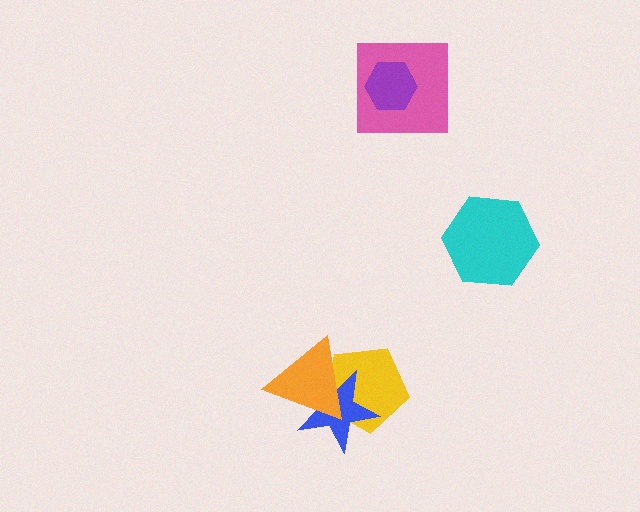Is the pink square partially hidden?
Yes, it is partially covered by another shape.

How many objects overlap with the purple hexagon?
1 object overlaps with the purple hexagon.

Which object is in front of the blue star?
The orange triangle is in front of the blue star.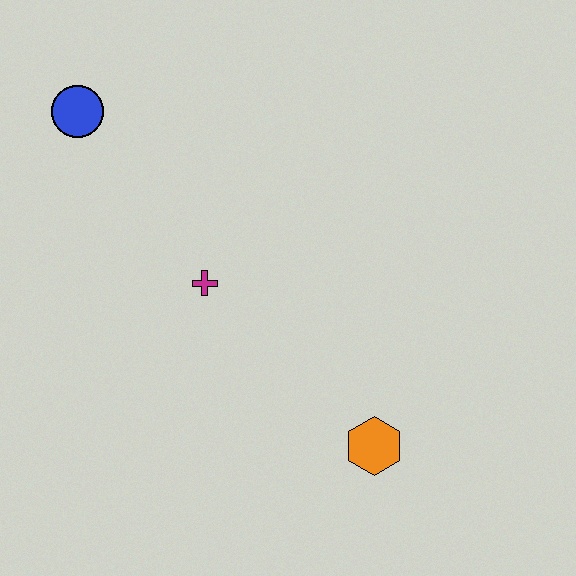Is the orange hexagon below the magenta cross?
Yes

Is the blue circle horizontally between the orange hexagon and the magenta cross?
No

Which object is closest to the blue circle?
The magenta cross is closest to the blue circle.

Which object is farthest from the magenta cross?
The orange hexagon is farthest from the magenta cross.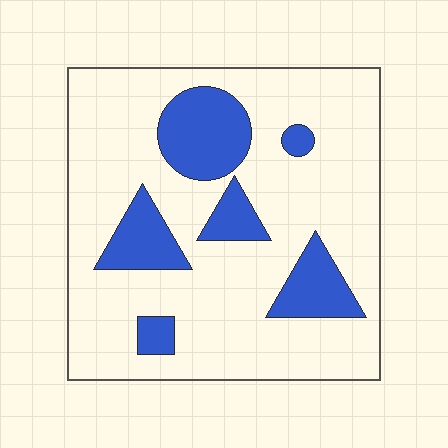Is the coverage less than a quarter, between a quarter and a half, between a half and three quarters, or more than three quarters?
Less than a quarter.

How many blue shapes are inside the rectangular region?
6.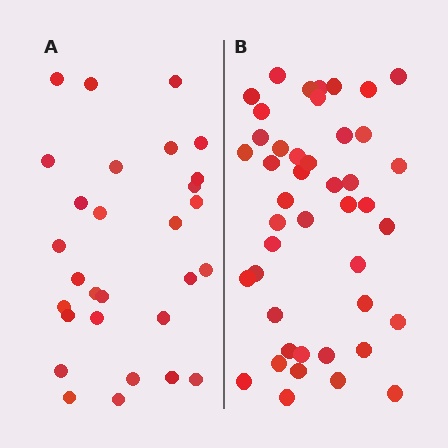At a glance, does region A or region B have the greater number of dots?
Region B (the right region) has more dots.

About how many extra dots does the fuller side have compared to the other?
Region B has approximately 15 more dots than region A.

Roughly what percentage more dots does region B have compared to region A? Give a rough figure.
About 50% more.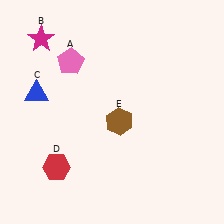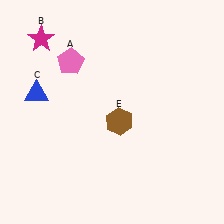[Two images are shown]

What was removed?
The red hexagon (D) was removed in Image 2.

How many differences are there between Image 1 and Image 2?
There is 1 difference between the two images.